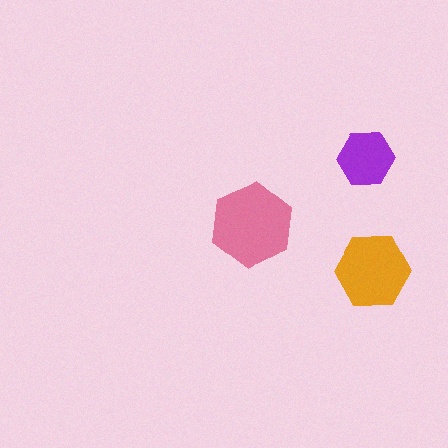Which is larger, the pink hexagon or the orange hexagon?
The pink one.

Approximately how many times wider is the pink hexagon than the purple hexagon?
About 1.5 times wider.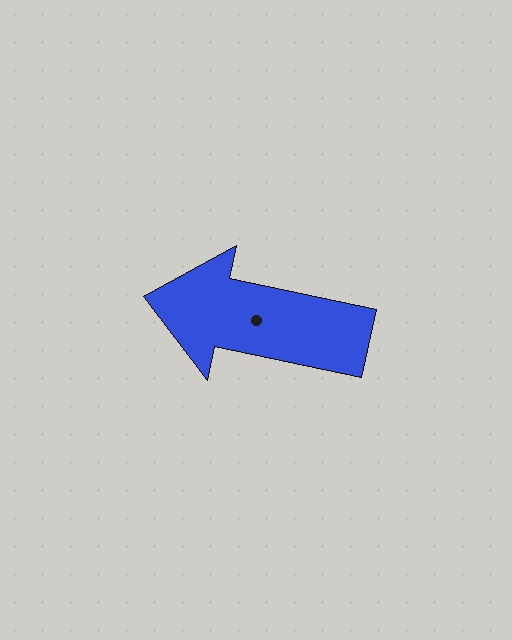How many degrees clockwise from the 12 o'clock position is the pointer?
Approximately 282 degrees.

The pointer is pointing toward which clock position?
Roughly 9 o'clock.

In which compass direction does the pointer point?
West.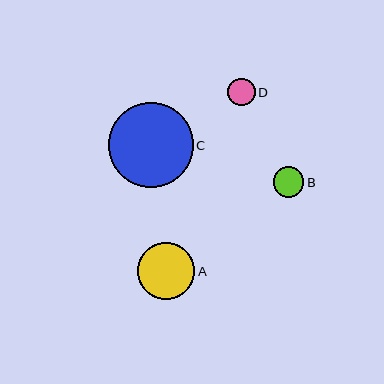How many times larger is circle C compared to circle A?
Circle C is approximately 1.5 times the size of circle A.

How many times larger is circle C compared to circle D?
Circle C is approximately 3.1 times the size of circle D.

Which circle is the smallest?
Circle D is the smallest with a size of approximately 27 pixels.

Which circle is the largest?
Circle C is the largest with a size of approximately 85 pixels.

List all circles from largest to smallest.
From largest to smallest: C, A, B, D.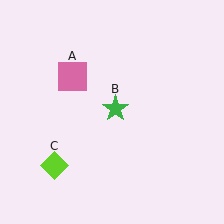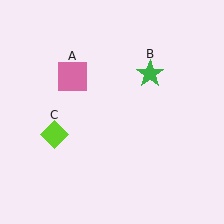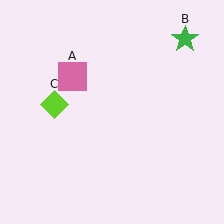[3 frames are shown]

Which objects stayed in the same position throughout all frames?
Pink square (object A) remained stationary.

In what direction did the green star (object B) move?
The green star (object B) moved up and to the right.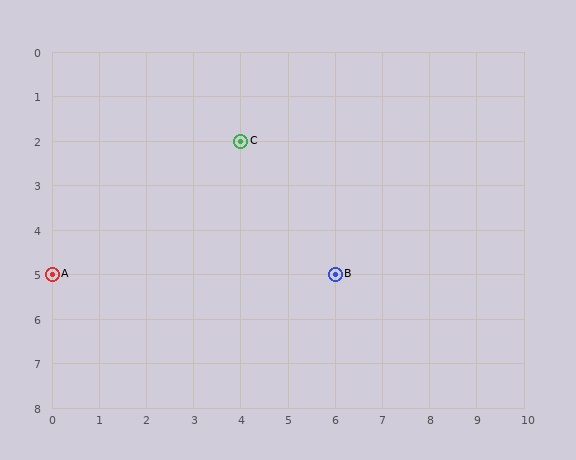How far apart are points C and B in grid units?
Points C and B are 2 columns and 3 rows apart (about 3.6 grid units diagonally).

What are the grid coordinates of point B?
Point B is at grid coordinates (6, 5).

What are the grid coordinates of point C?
Point C is at grid coordinates (4, 2).